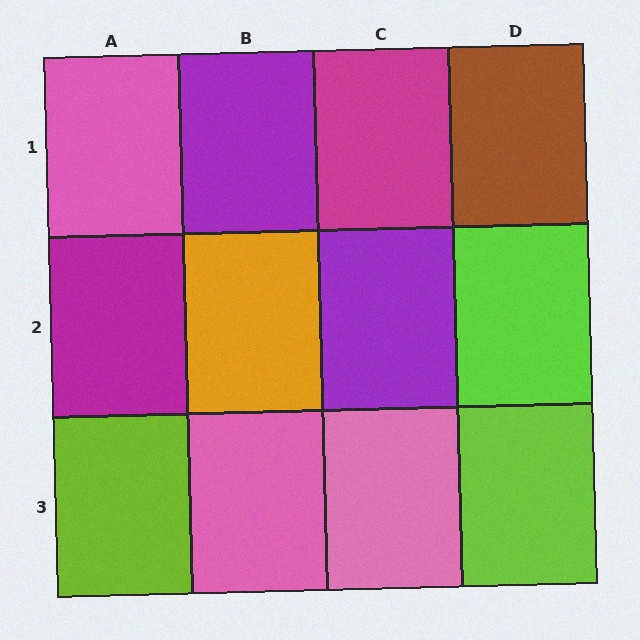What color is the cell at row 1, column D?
Brown.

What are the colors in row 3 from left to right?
Lime, pink, pink, lime.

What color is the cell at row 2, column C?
Purple.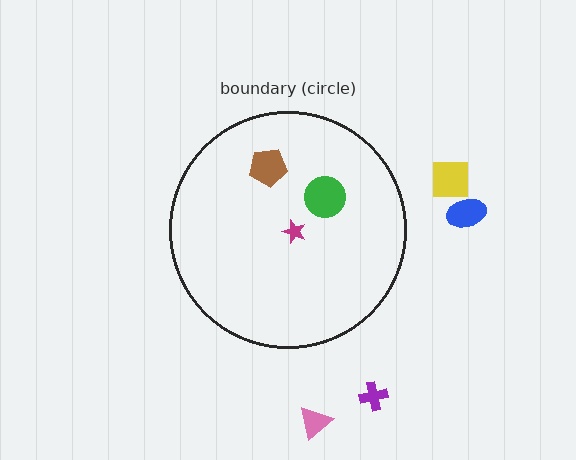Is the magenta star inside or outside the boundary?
Inside.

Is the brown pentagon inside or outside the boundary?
Inside.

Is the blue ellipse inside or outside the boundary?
Outside.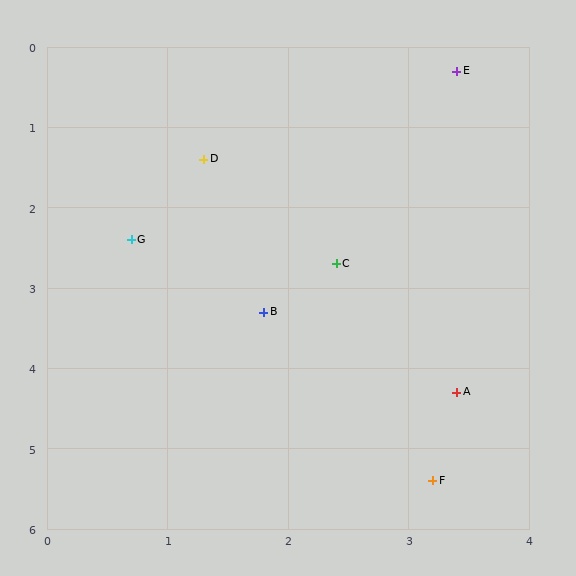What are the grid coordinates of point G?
Point G is at approximately (0.7, 2.4).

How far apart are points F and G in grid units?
Points F and G are about 3.9 grid units apart.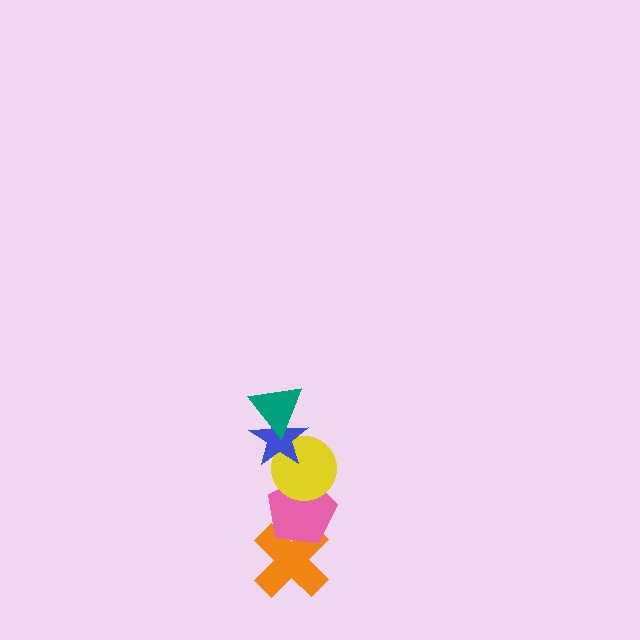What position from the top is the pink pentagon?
The pink pentagon is 4th from the top.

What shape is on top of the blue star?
The teal triangle is on top of the blue star.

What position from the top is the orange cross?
The orange cross is 5th from the top.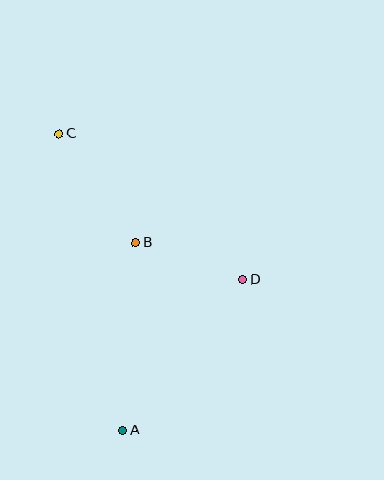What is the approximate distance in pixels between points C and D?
The distance between C and D is approximately 234 pixels.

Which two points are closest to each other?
Points B and D are closest to each other.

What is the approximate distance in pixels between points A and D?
The distance between A and D is approximately 193 pixels.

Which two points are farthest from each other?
Points A and C are farthest from each other.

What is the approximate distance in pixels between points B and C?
The distance between B and C is approximately 133 pixels.